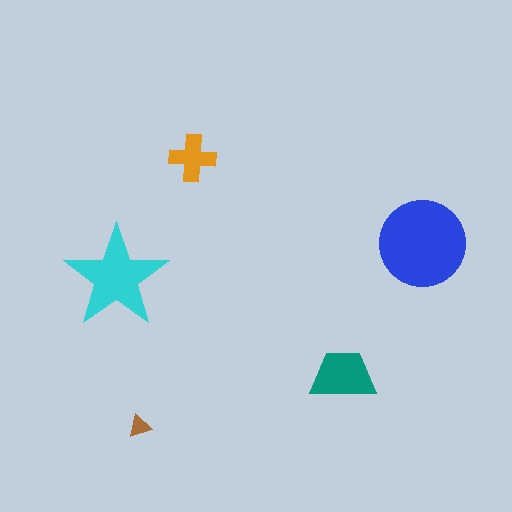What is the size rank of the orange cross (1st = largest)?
4th.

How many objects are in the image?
There are 5 objects in the image.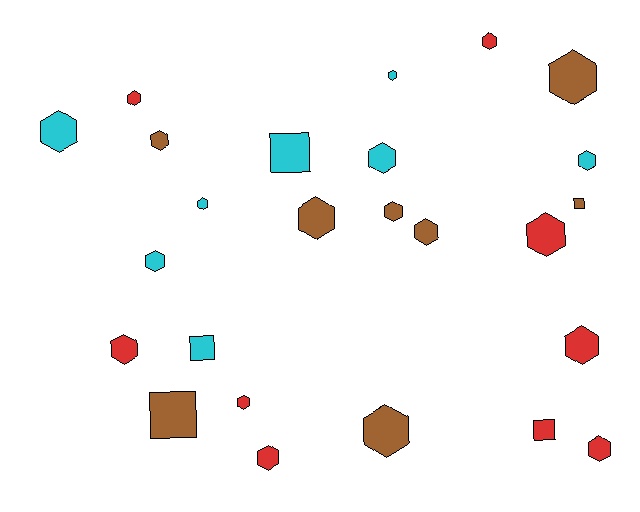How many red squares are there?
There is 1 red square.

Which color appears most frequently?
Red, with 9 objects.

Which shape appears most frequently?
Hexagon, with 20 objects.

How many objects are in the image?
There are 25 objects.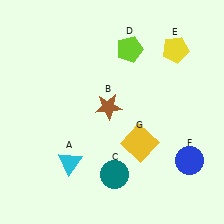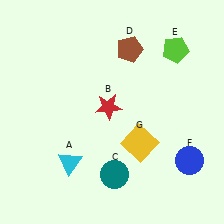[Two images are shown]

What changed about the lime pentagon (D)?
In Image 1, D is lime. In Image 2, it changed to brown.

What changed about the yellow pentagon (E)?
In Image 1, E is yellow. In Image 2, it changed to lime.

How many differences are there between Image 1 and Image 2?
There are 3 differences between the two images.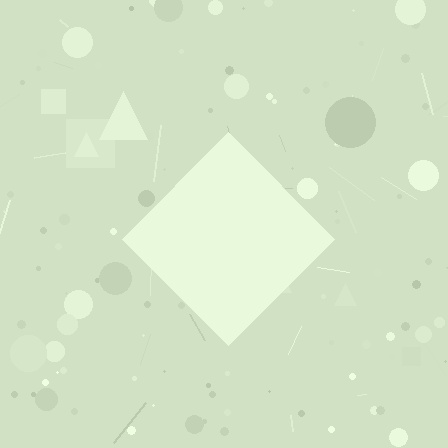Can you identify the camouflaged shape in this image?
The camouflaged shape is a diamond.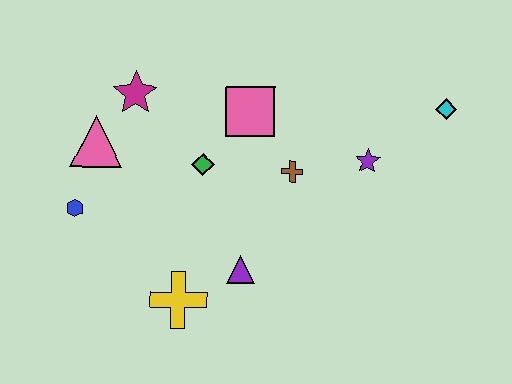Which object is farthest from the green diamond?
The cyan diamond is farthest from the green diamond.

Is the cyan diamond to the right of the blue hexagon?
Yes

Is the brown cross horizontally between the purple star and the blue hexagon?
Yes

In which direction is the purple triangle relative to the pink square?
The purple triangle is below the pink square.